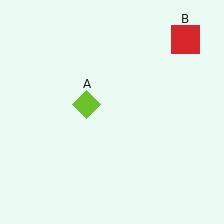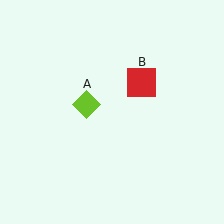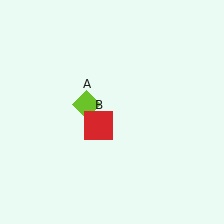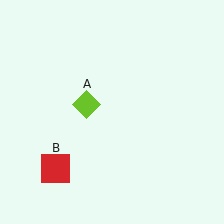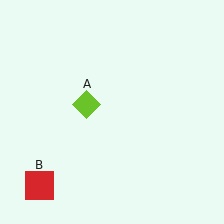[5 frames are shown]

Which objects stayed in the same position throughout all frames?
Lime diamond (object A) remained stationary.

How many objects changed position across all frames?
1 object changed position: red square (object B).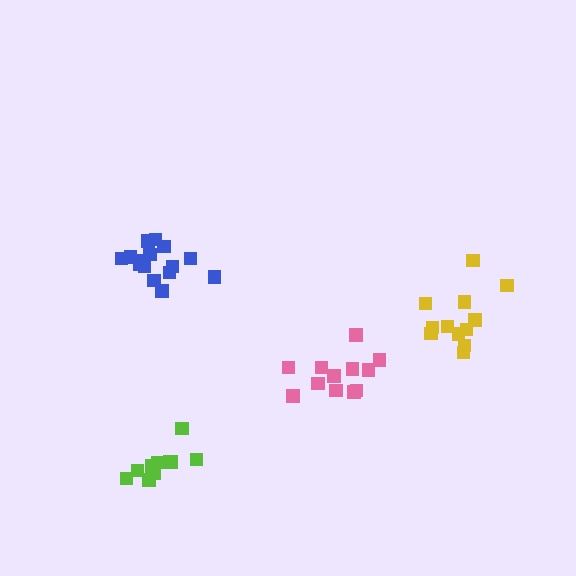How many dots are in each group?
Group 1: 15 dots, Group 2: 12 dots, Group 3: 10 dots, Group 4: 12 dots (49 total).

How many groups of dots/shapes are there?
There are 4 groups.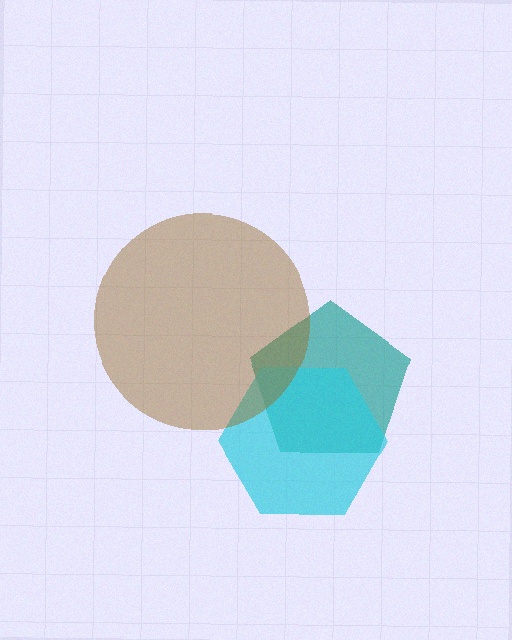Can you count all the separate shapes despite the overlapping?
Yes, there are 3 separate shapes.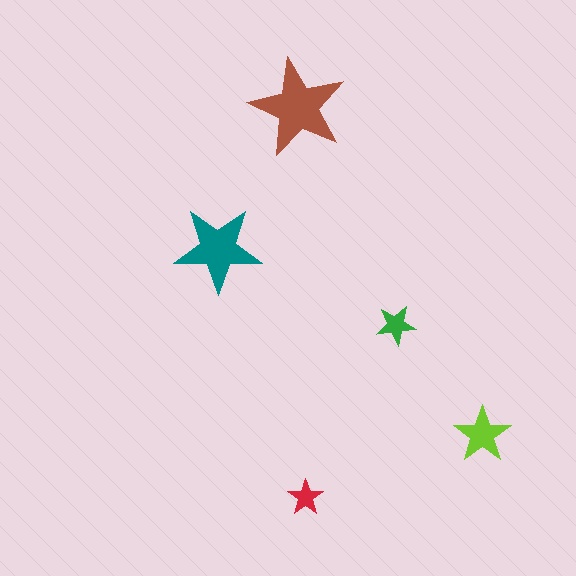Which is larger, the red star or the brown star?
The brown one.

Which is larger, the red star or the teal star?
The teal one.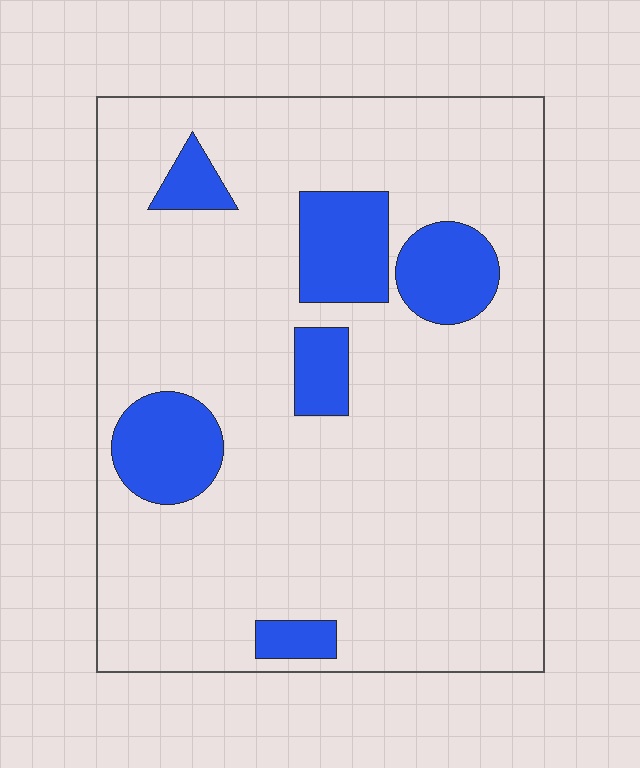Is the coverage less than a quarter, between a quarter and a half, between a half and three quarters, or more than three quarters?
Less than a quarter.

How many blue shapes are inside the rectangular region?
6.